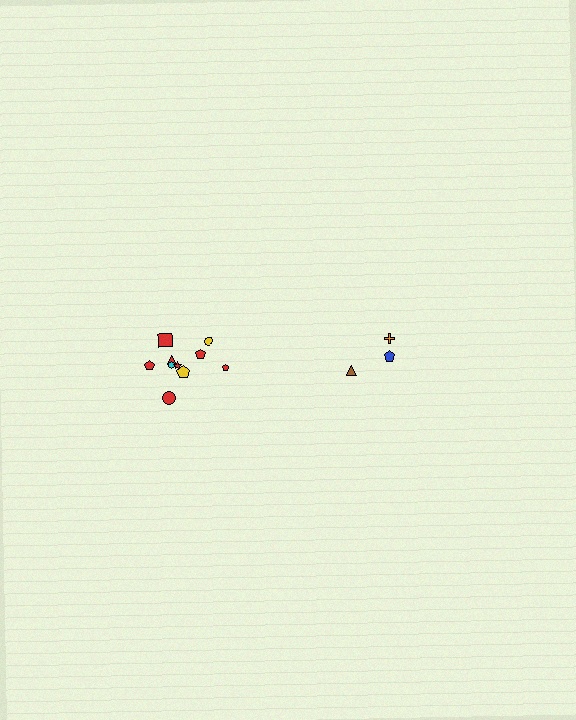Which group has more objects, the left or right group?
The left group.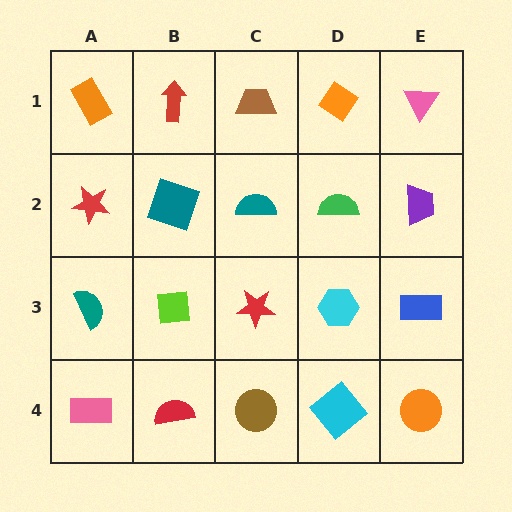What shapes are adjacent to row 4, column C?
A red star (row 3, column C), a red semicircle (row 4, column B), a cyan diamond (row 4, column D).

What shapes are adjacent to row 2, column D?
An orange diamond (row 1, column D), a cyan hexagon (row 3, column D), a teal semicircle (row 2, column C), a purple trapezoid (row 2, column E).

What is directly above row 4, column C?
A red star.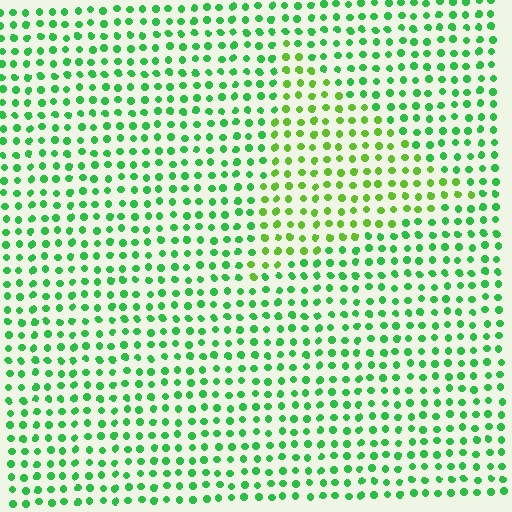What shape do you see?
I see a triangle.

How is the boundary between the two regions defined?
The boundary is defined purely by a slight shift in hue (about 32 degrees). Spacing, size, and orientation are identical on both sides.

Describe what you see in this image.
The image is filled with small green elements in a uniform arrangement. A triangle-shaped region is visible where the elements are tinted to a slightly different hue, forming a subtle color boundary.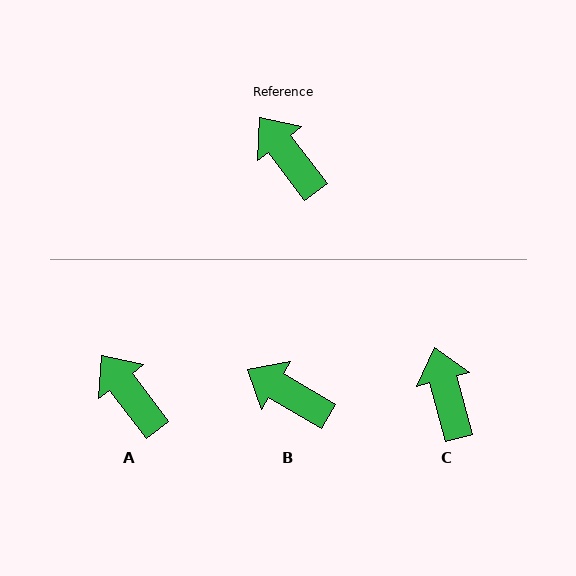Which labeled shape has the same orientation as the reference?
A.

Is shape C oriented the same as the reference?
No, it is off by about 22 degrees.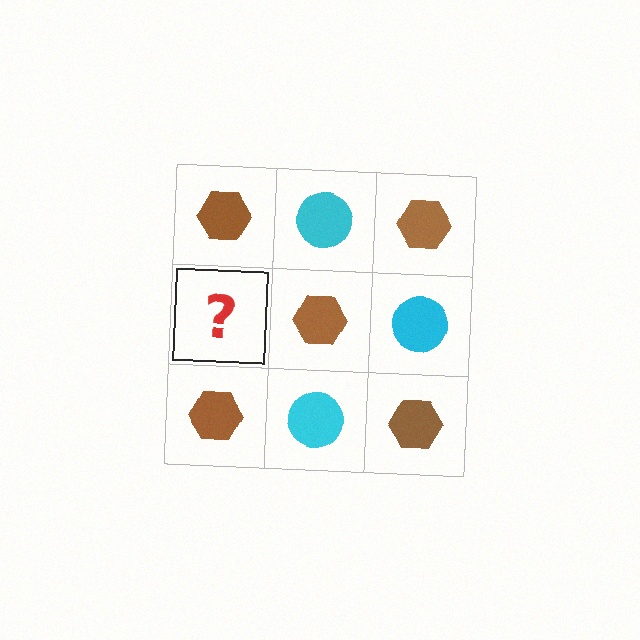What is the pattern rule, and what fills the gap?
The rule is that it alternates brown hexagon and cyan circle in a checkerboard pattern. The gap should be filled with a cyan circle.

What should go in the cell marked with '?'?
The missing cell should contain a cyan circle.